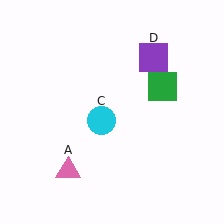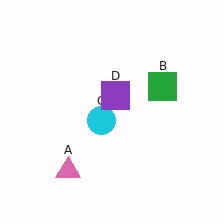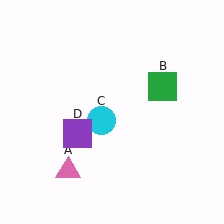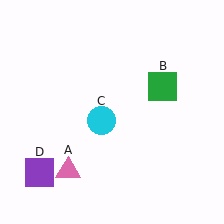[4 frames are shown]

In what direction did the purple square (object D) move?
The purple square (object D) moved down and to the left.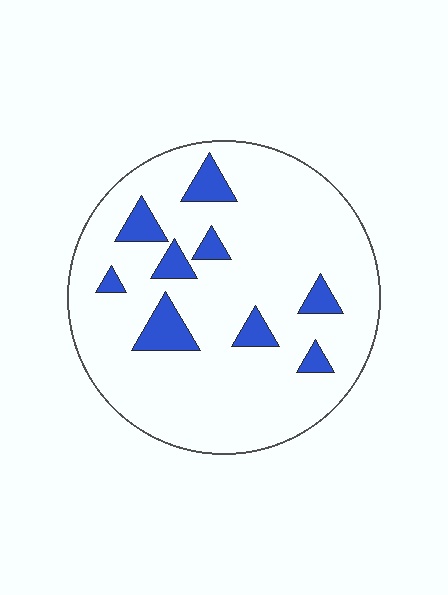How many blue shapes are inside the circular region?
9.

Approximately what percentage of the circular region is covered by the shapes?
Approximately 15%.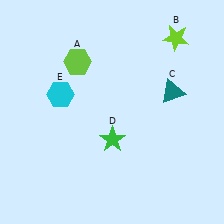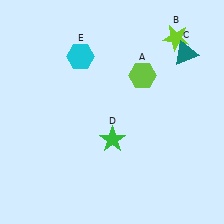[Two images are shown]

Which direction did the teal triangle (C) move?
The teal triangle (C) moved up.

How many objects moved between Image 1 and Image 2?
3 objects moved between the two images.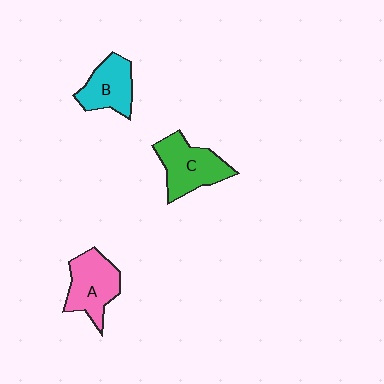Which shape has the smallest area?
Shape B (cyan).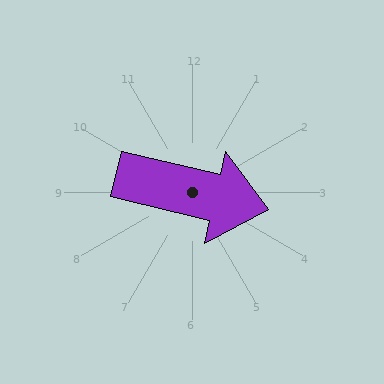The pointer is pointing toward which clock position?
Roughly 3 o'clock.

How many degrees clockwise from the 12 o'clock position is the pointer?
Approximately 103 degrees.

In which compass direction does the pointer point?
East.